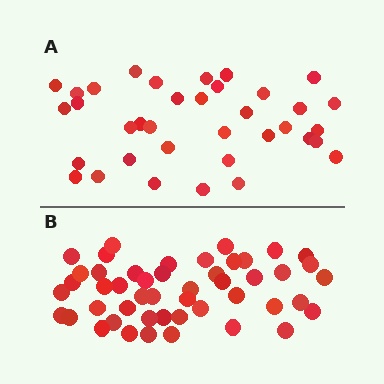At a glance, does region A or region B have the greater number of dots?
Region B (the bottom region) has more dots.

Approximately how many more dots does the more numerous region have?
Region B has roughly 12 or so more dots than region A.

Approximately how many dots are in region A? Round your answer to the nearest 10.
About 40 dots. (The exact count is 36, which rounds to 40.)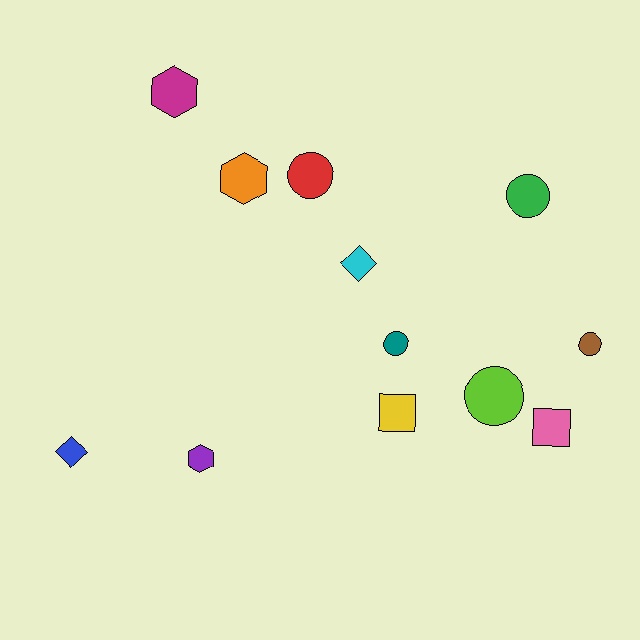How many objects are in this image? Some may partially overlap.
There are 12 objects.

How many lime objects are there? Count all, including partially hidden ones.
There is 1 lime object.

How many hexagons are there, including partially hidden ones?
There are 3 hexagons.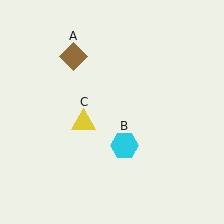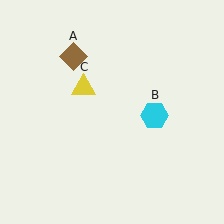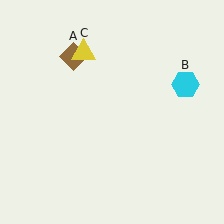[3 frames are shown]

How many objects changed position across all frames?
2 objects changed position: cyan hexagon (object B), yellow triangle (object C).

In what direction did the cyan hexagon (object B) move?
The cyan hexagon (object B) moved up and to the right.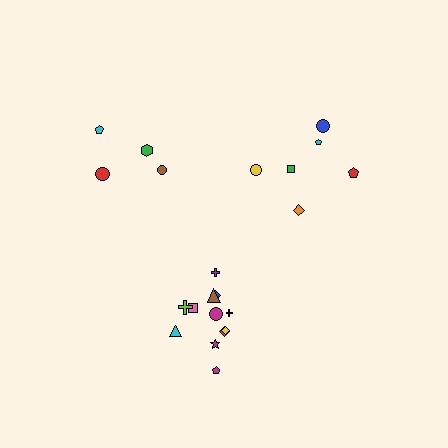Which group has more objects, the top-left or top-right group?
The top-right group.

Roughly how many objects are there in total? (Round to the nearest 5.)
Roughly 20 objects in total.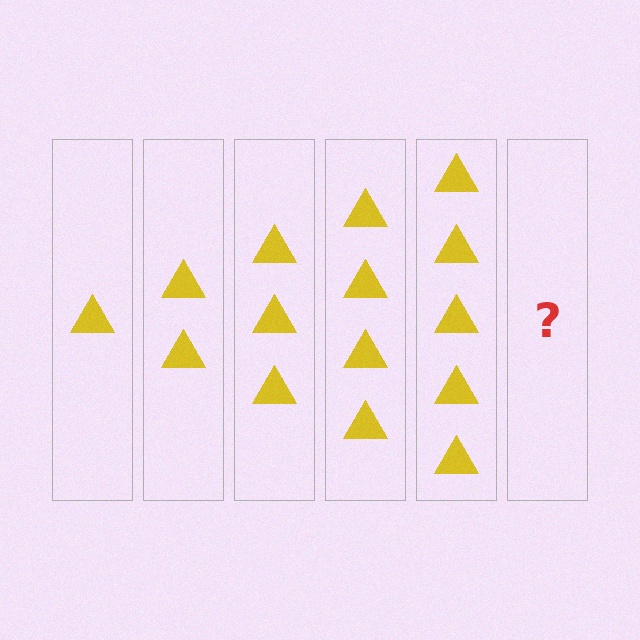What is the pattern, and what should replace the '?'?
The pattern is that each step adds one more triangle. The '?' should be 6 triangles.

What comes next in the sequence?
The next element should be 6 triangles.